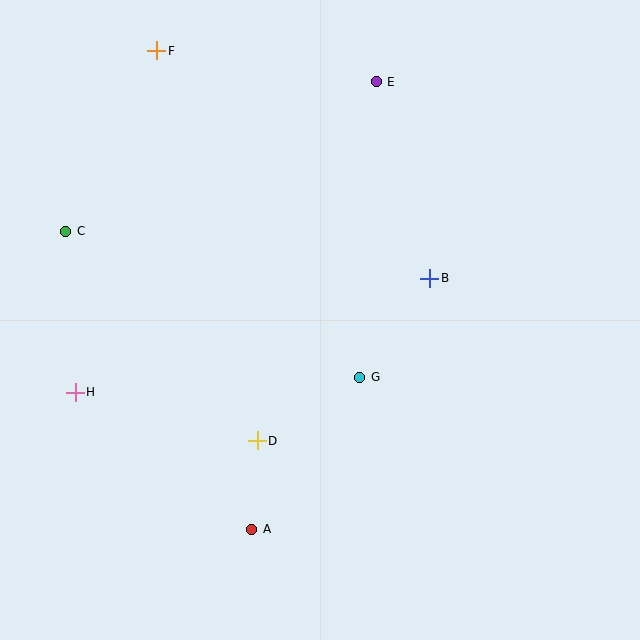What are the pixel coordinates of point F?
Point F is at (157, 51).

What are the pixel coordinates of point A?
Point A is at (252, 529).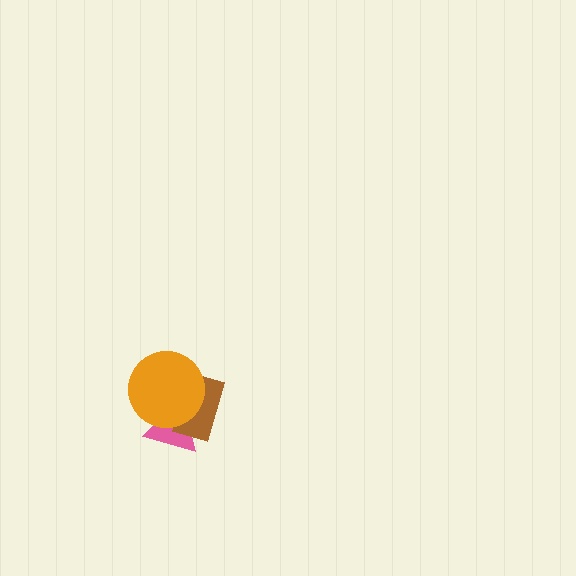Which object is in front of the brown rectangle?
The orange circle is in front of the brown rectangle.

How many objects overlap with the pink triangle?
2 objects overlap with the pink triangle.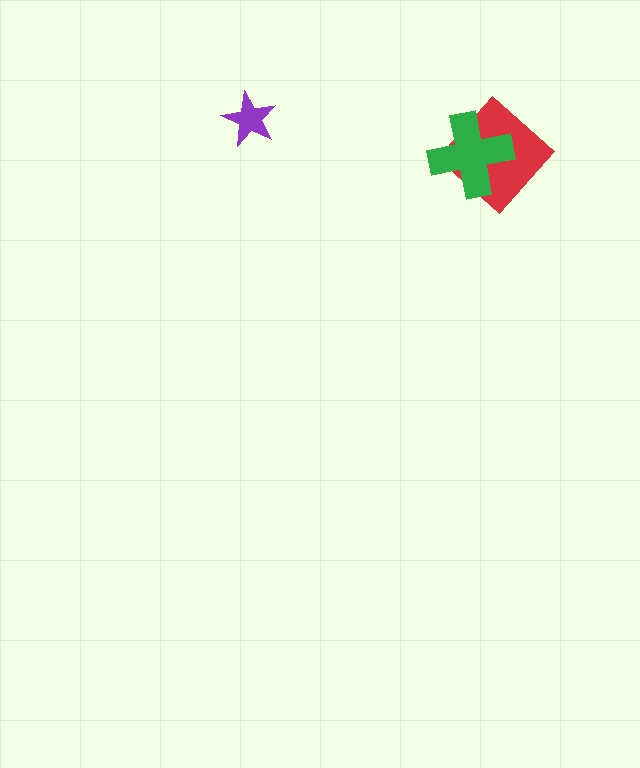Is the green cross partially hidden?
No, no other shape covers it.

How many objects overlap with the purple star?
0 objects overlap with the purple star.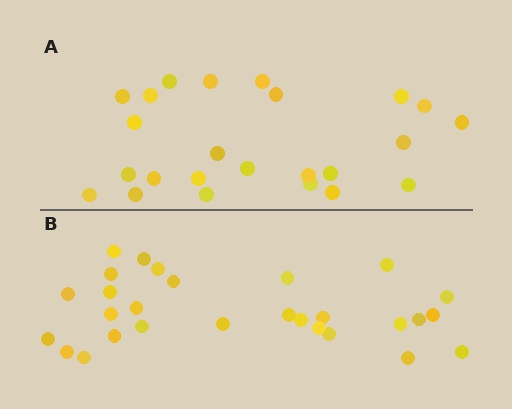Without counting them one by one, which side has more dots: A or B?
Region B (the bottom region) has more dots.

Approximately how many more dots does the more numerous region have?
Region B has about 4 more dots than region A.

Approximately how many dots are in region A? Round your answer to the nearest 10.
About 20 dots. (The exact count is 24, which rounds to 20.)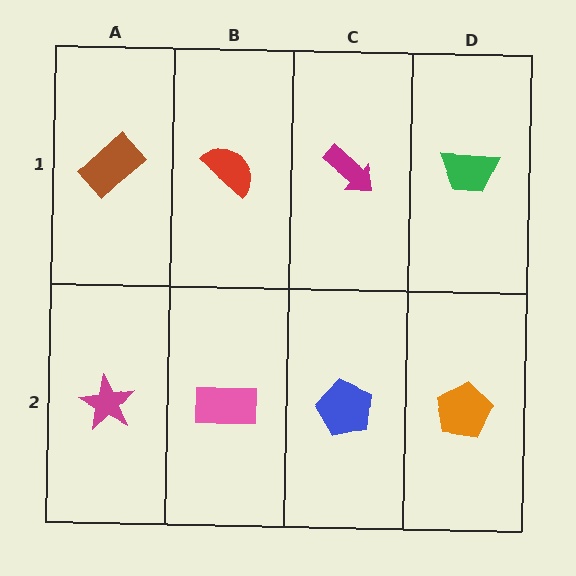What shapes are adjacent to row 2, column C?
A magenta arrow (row 1, column C), a pink rectangle (row 2, column B), an orange pentagon (row 2, column D).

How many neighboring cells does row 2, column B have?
3.